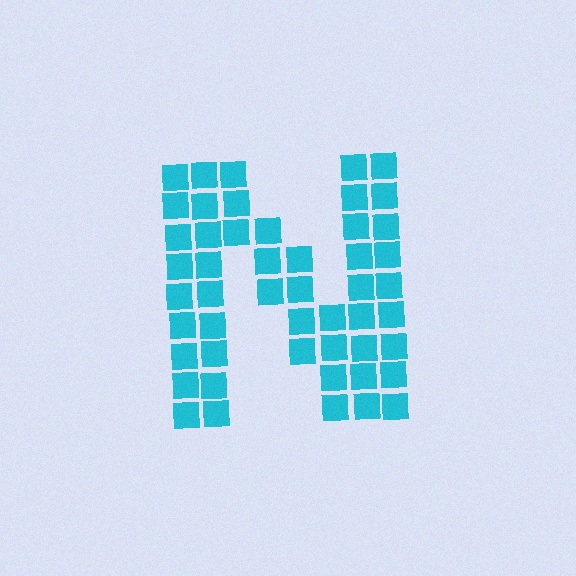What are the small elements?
The small elements are squares.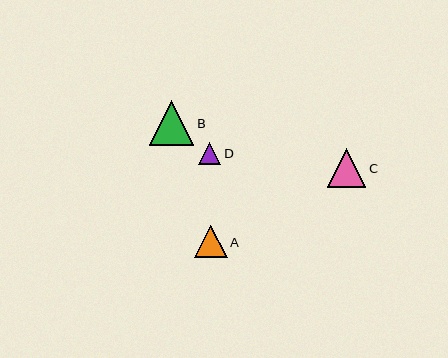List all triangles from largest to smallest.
From largest to smallest: B, C, A, D.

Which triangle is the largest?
Triangle B is the largest with a size of approximately 44 pixels.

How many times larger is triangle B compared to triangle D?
Triangle B is approximately 2.0 times the size of triangle D.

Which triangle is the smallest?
Triangle D is the smallest with a size of approximately 22 pixels.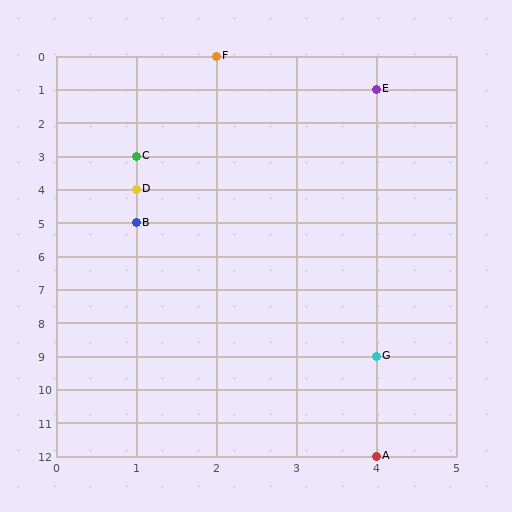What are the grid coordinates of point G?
Point G is at grid coordinates (4, 9).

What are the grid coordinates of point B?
Point B is at grid coordinates (1, 5).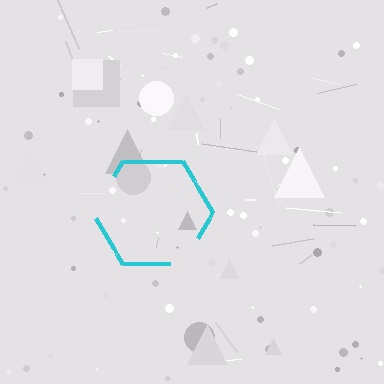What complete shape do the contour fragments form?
The contour fragments form a hexagon.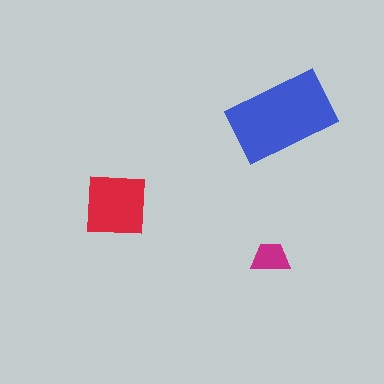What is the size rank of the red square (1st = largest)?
2nd.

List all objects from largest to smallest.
The blue rectangle, the red square, the magenta trapezoid.